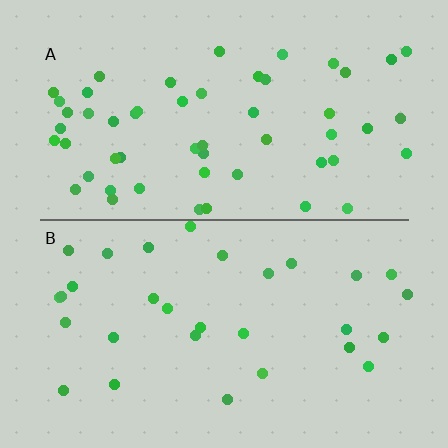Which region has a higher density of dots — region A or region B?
A (the top).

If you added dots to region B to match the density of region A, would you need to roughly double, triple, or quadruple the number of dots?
Approximately double.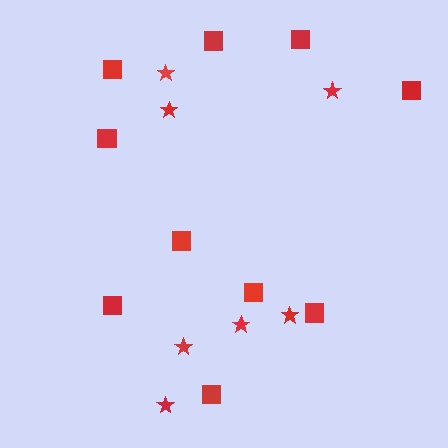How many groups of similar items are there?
There are 2 groups: one group of squares (10) and one group of stars (7).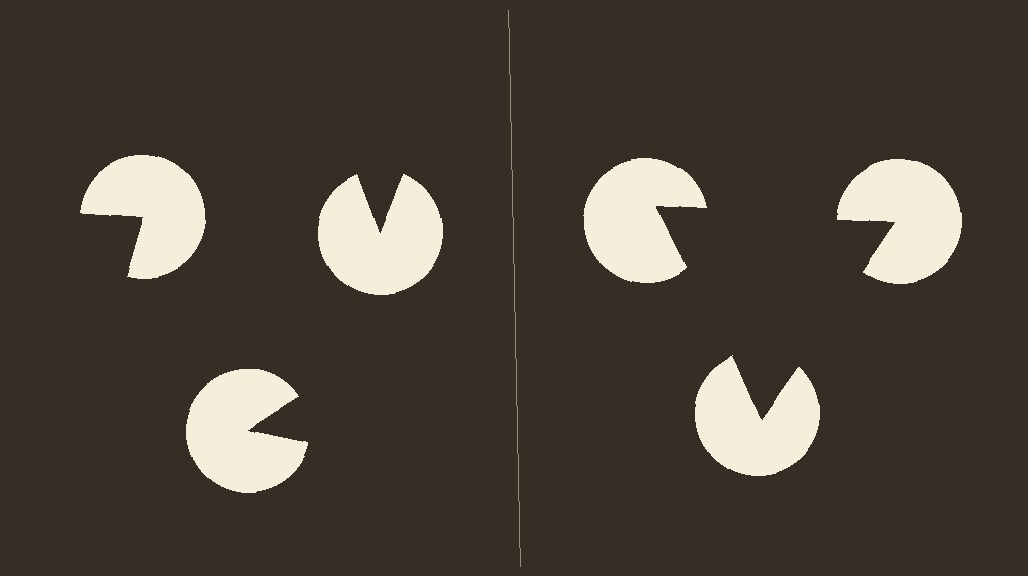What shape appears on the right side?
An illusory triangle.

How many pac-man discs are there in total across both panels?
6 — 3 on each side.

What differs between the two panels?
The pac-man discs are positioned identically on both sides; only the wedge orientations differ. On the right they align to a triangle; on the left they are misaligned.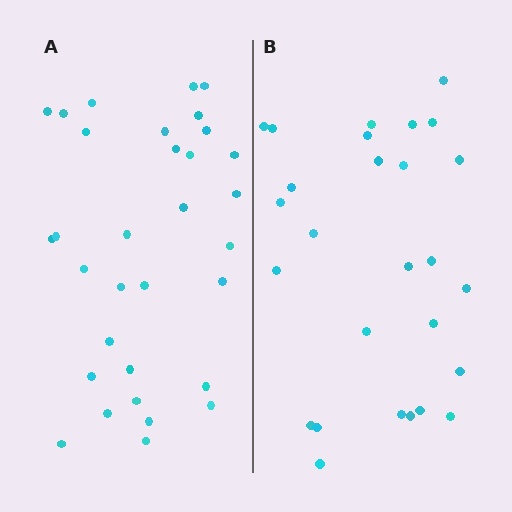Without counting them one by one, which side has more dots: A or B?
Region A (the left region) has more dots.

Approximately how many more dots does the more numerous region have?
Region A has about 5 more dots than region B.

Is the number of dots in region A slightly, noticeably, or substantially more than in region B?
Region A has only slightly more — the two regions are fairly close. The ratio is roughly 1.2 to 1.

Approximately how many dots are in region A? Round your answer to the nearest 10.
About 30 dots. (The exact count is 32, which rounds to 30.)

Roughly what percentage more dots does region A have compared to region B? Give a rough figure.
About 20% more.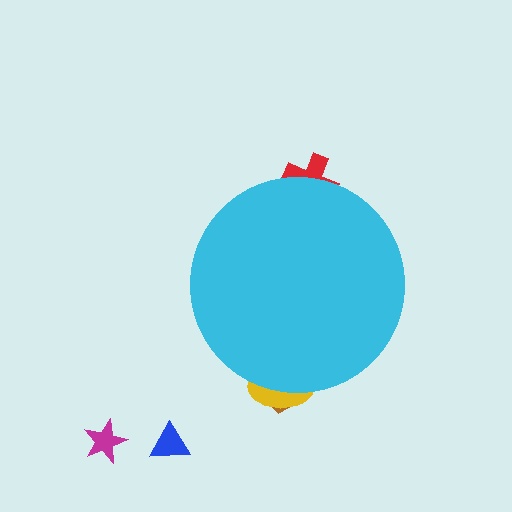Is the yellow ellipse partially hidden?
Yes, the yellow ellipse is partially hidden behind the cyan circle.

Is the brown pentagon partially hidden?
Yes, the brown pentagon is partially hidden behind the cyan circle.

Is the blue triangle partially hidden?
No, the blue triangle is fully visible.